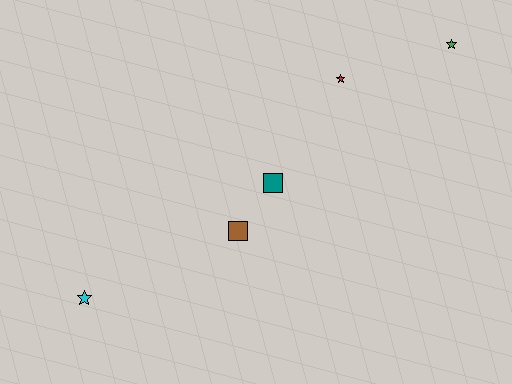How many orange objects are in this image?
There are no orange objects.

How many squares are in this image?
There are 2 squares.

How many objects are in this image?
There are 5 objects.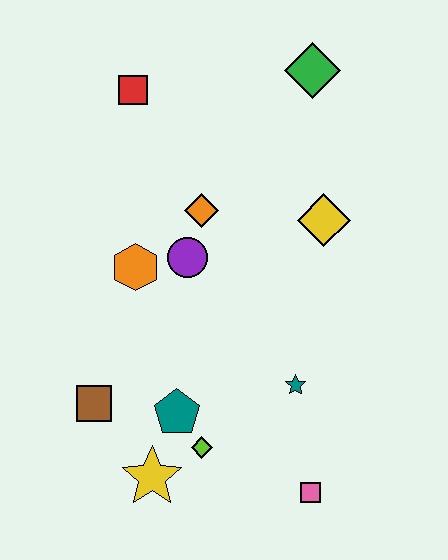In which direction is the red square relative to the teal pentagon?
The red square is above the teal pentagon.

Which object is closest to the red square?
The orange diamond is closest to the red square.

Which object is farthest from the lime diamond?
The green diamond is farthest from the lime diamond.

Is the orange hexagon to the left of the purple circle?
Yes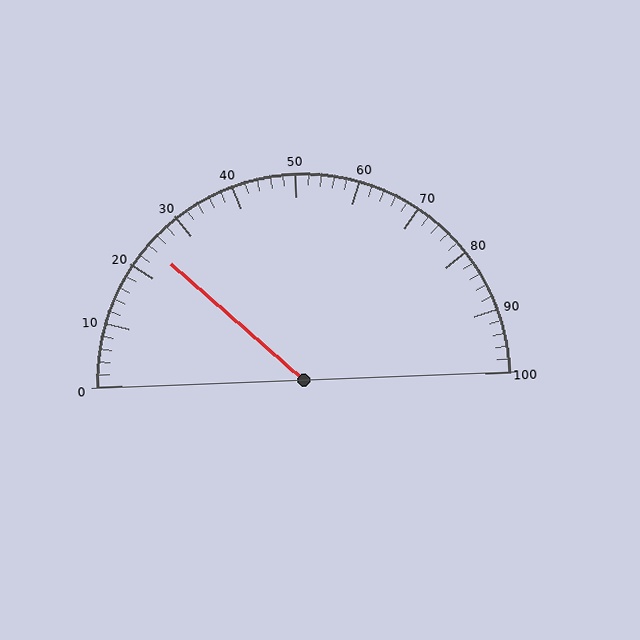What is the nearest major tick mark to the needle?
The nearest major tick mark is 20.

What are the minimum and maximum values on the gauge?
The gauge ranges from 0 to 100.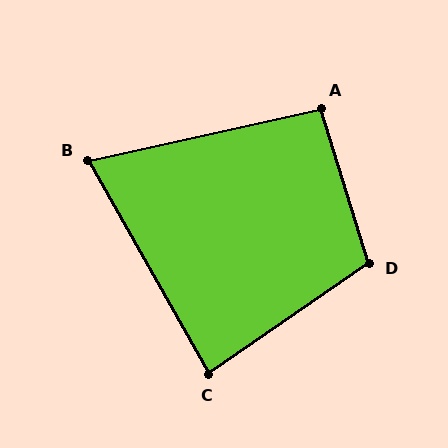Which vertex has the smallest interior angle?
B, at approximately 73 degrees.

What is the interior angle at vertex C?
Approximately 85 degrees (approximately right).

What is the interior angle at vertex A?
Approximately 95 degrees (approximately right).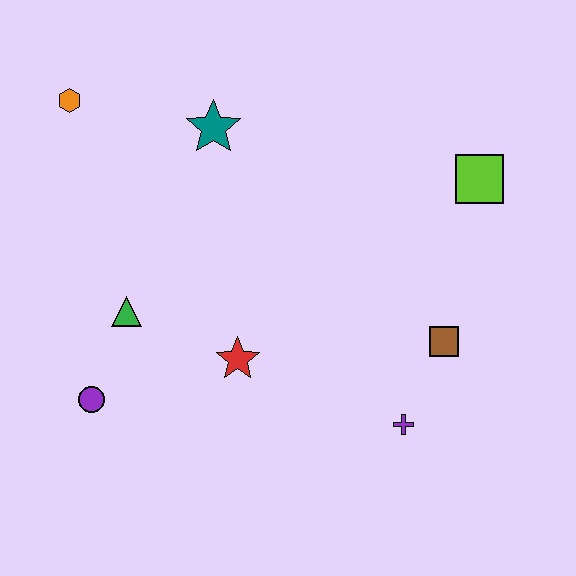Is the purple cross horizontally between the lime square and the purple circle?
Yes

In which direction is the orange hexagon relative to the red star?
The orange hexagon is above the red star.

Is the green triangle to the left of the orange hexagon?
No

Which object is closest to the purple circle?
The green triangle is closest to the purple circle.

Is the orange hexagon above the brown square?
Yes